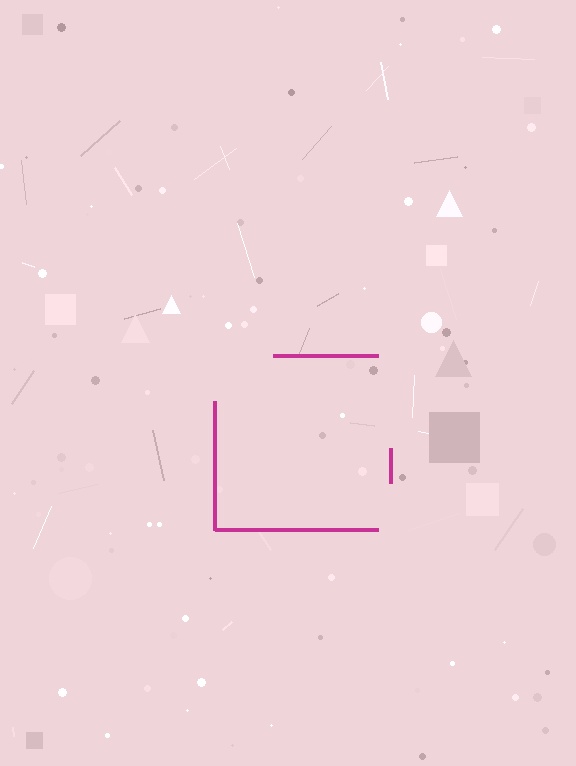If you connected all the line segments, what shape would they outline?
They would outline a square.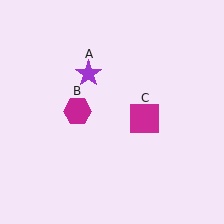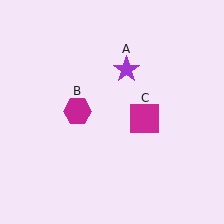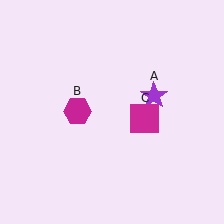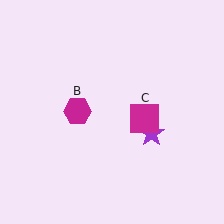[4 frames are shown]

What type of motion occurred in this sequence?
The purple star (object A) rotated clockwise around the center of the scene.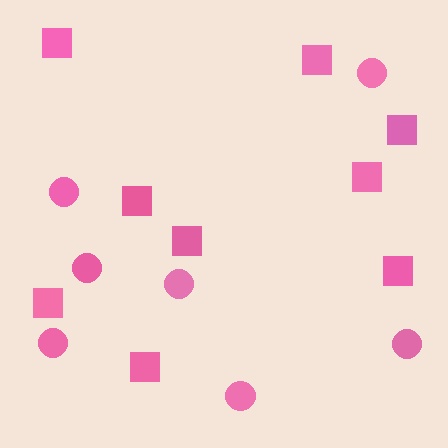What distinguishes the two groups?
There are 2 groups: one group of squares (9) and one group of circles (7).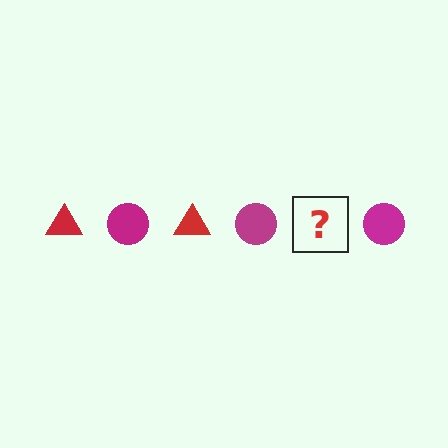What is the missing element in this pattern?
The missing element is a red triangle.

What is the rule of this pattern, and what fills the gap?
The rule is that the pattern alternates between red triangle and magenta circle. The gap should be filled with a red triangle.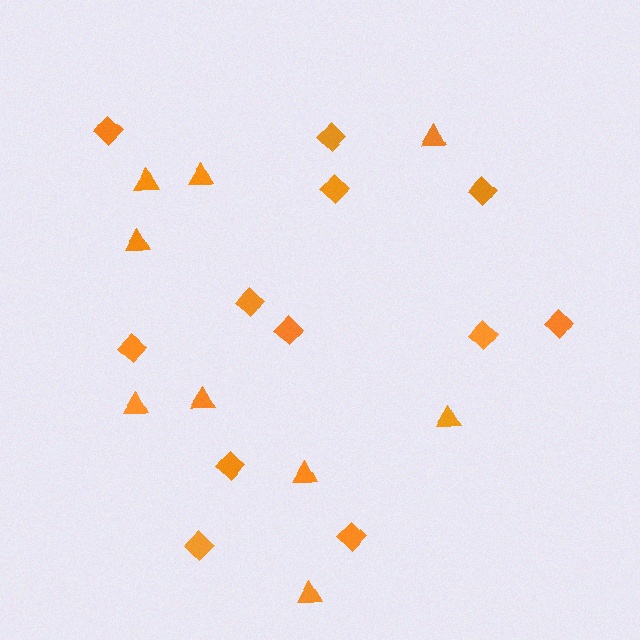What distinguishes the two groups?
There are 2 groups: one group of triangles (9) and one group of diamonds (12).